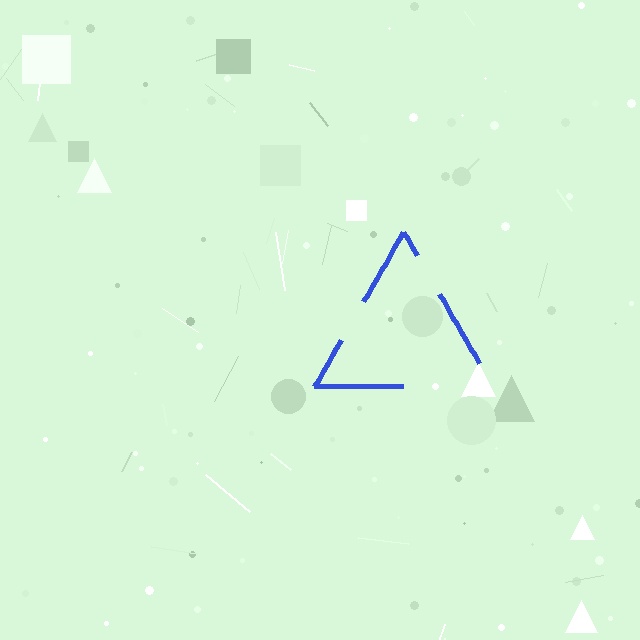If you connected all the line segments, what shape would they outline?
They would outline a triangle.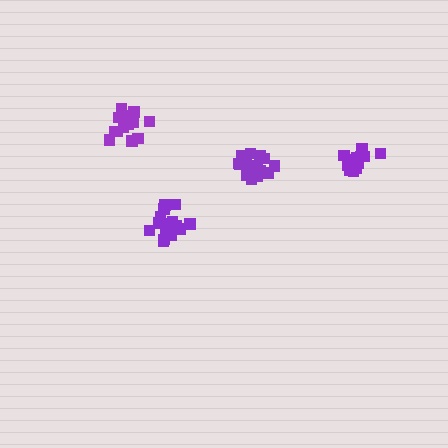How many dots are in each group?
Group 1: 20 dots, Group 2: 20 dots, Group 3: 16 dots, Group 4: 17 dots (73 total).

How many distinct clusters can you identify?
There are 4 distinct clusters.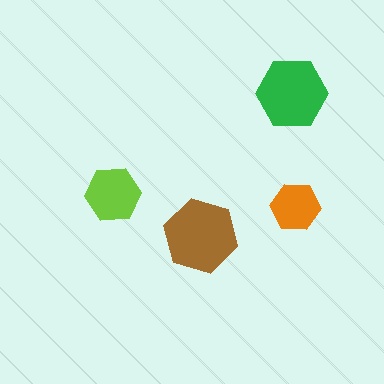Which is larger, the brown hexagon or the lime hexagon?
The brown one.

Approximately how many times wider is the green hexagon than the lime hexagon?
About 1.5 times wider.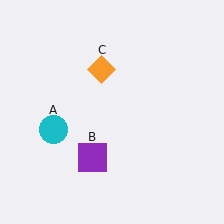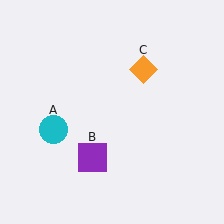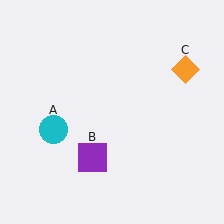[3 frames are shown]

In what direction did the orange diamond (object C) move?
The orange diamond (object C) moved right.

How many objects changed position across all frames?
1 object changed position: orange diamond (object C).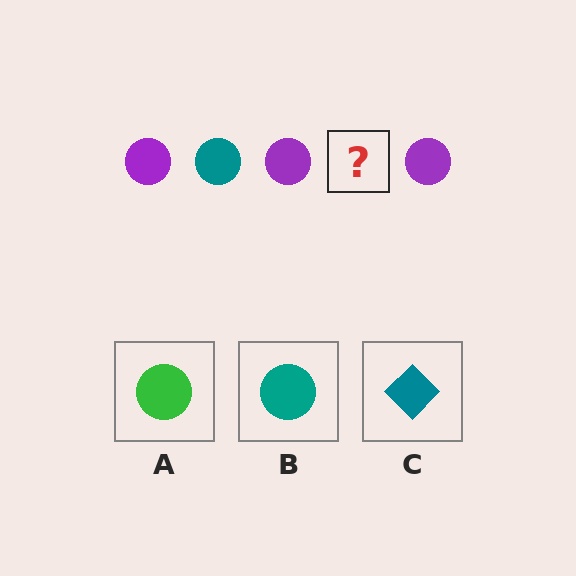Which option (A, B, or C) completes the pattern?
B.